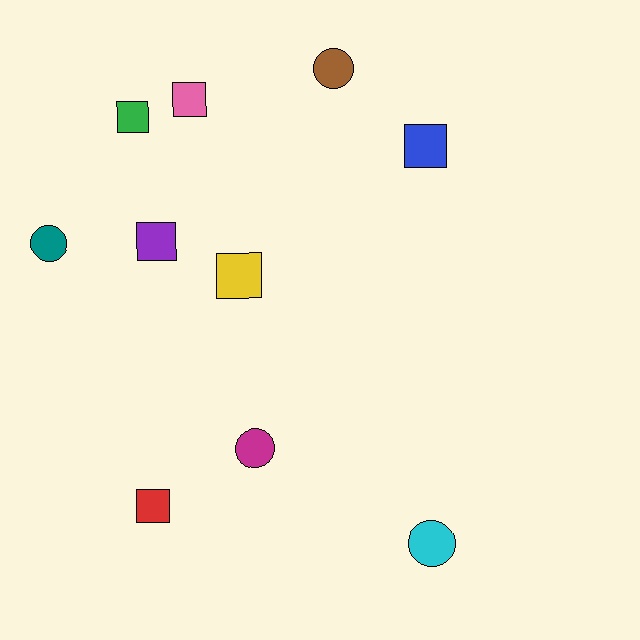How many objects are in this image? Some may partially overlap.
There are 10 objects.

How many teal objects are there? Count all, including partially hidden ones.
There is 1 teal object.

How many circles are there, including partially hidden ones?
There are 4 circles.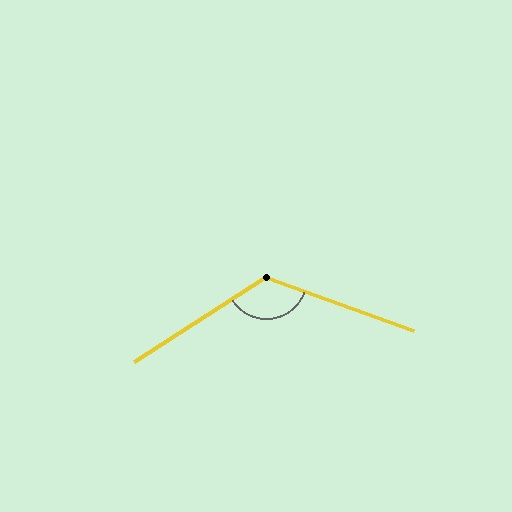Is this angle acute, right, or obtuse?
It is obtuse.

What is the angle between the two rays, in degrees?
Approximately 128 degrees.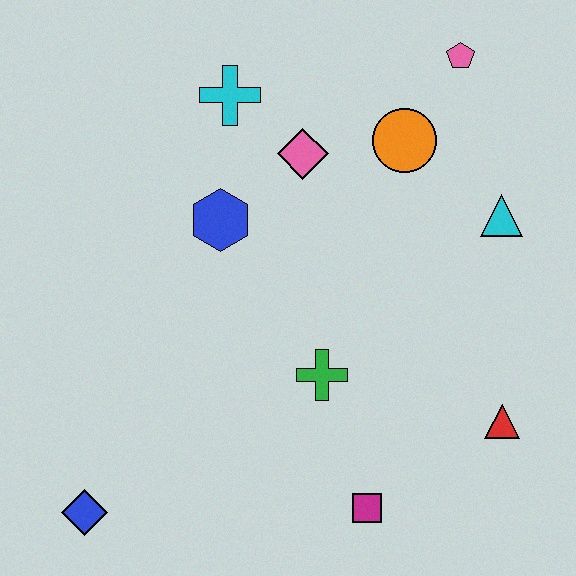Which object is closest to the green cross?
The magenta square is closest to the green cross.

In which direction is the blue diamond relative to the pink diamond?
The blue diamond is below the pink diamond.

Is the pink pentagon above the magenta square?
Yes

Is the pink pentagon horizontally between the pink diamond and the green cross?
No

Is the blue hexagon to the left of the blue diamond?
No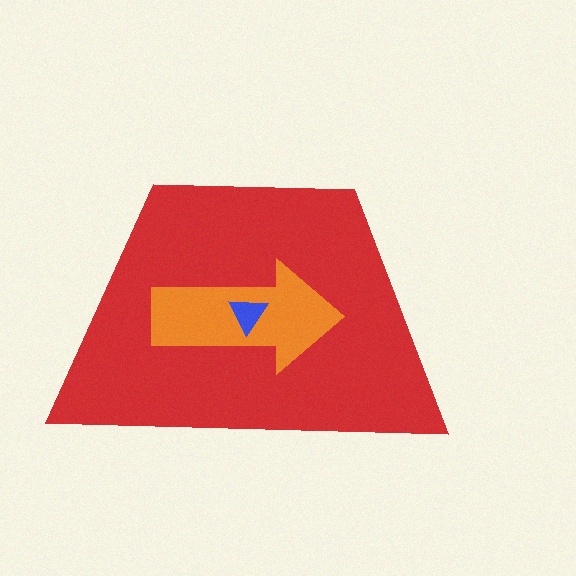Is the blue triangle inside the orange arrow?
Yes.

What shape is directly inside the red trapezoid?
The orange arrow.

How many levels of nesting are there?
3.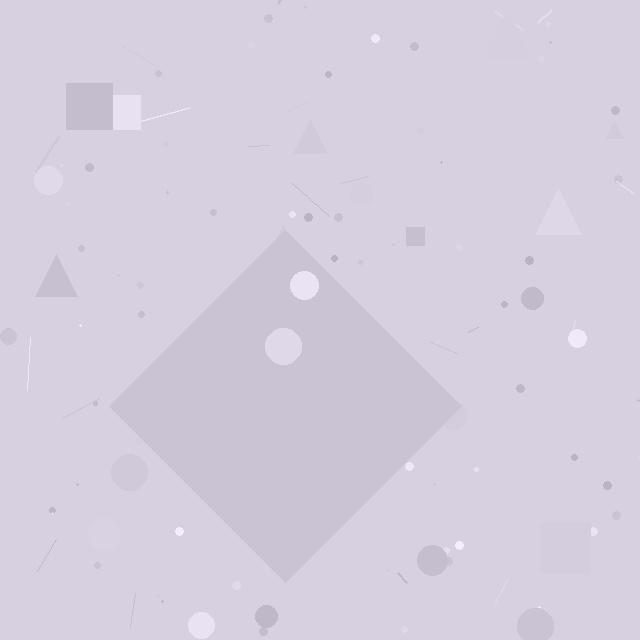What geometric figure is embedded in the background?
A diamond is embedded in the background.